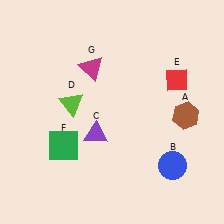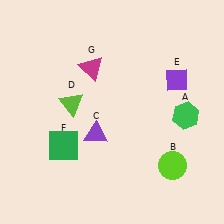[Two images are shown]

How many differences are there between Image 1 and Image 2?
There are 3 differences between the two images.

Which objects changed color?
A changed from brown to green. B changed from blue to lime. E changed from red to purple.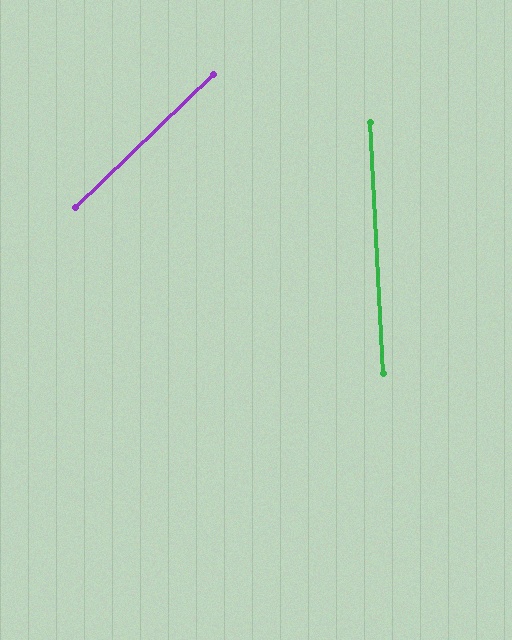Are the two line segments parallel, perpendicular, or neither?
Neither parallel nor perpendicular — they differ by about 49°.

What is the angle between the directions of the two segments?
Approximately 49 degrees.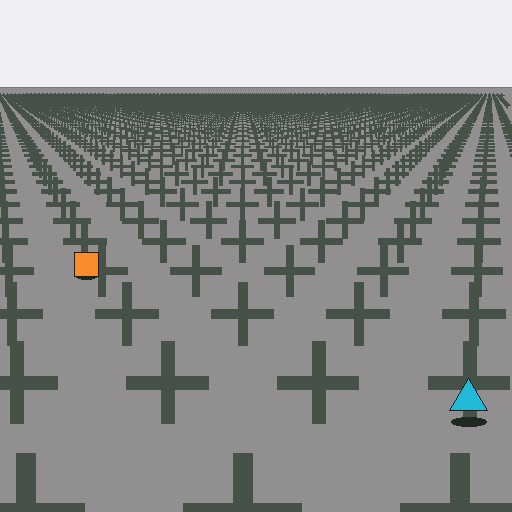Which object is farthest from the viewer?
The orange square is farthest from the viewer. It appears smaller and the ground texture around it is denser.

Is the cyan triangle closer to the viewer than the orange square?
Yes. The cyan triangle is closer — you can tell from the texture gradient: the ground texture is coarser near it.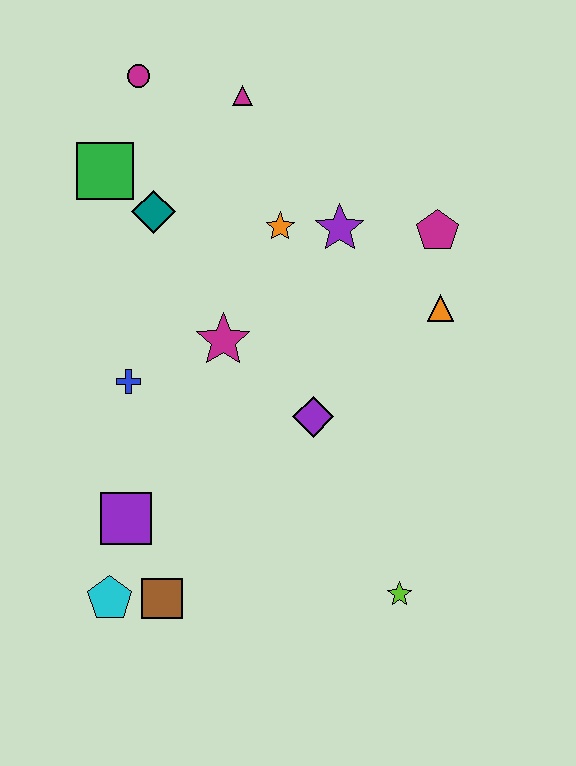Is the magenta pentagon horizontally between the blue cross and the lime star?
No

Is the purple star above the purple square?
Yes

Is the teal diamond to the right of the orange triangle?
No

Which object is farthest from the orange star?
The cyan pentagon is farthest from the orange star.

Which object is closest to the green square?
The teal diamond is closest to the green square.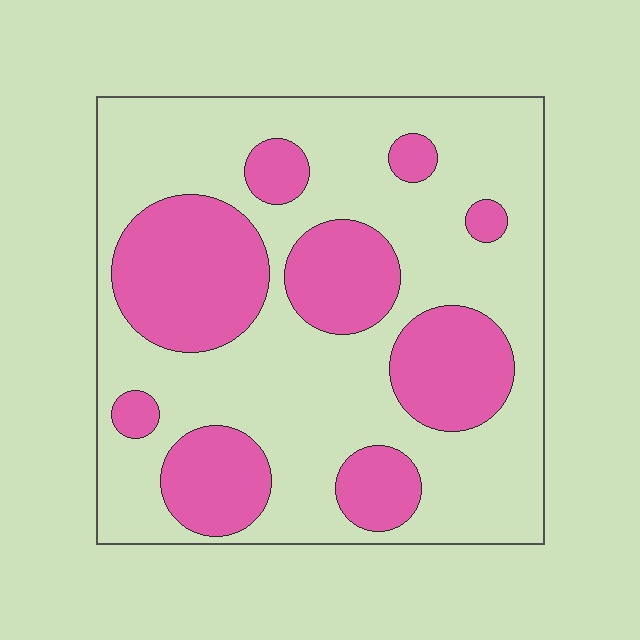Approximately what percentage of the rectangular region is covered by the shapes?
Approximately 35%.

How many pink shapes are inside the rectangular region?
9.